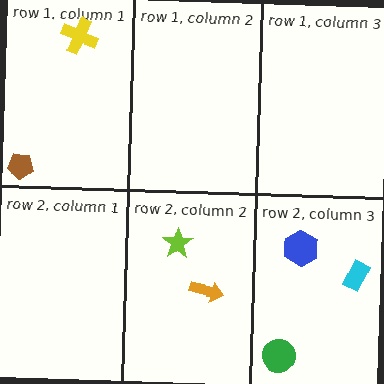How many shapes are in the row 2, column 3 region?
3.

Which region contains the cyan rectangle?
The row 2, column 3 region.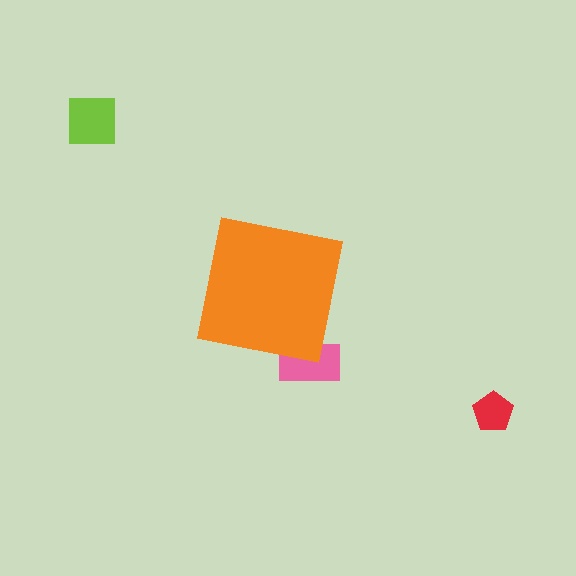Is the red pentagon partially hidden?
No, the red pentagon is fully visible.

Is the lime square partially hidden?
No, the lime square is fully visible.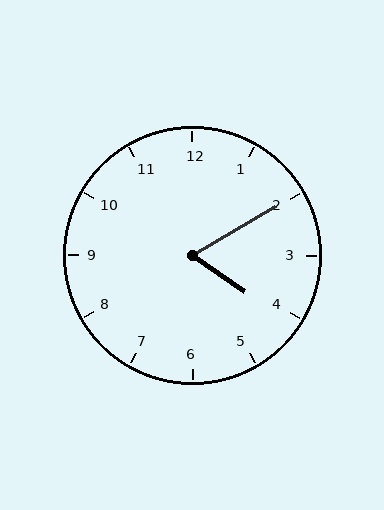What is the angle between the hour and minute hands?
Approximately 65 degrees.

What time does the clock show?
4:10.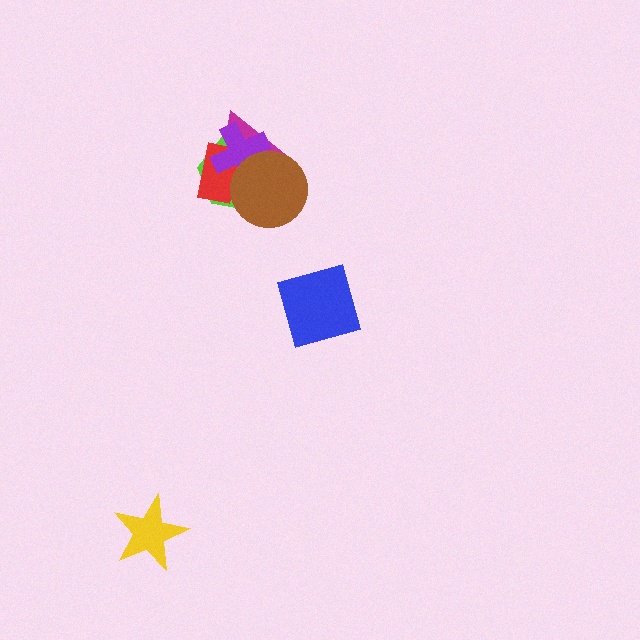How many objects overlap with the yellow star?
0 objects overlap with the yellow star.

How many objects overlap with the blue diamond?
0 objects overlap with the blue diamond.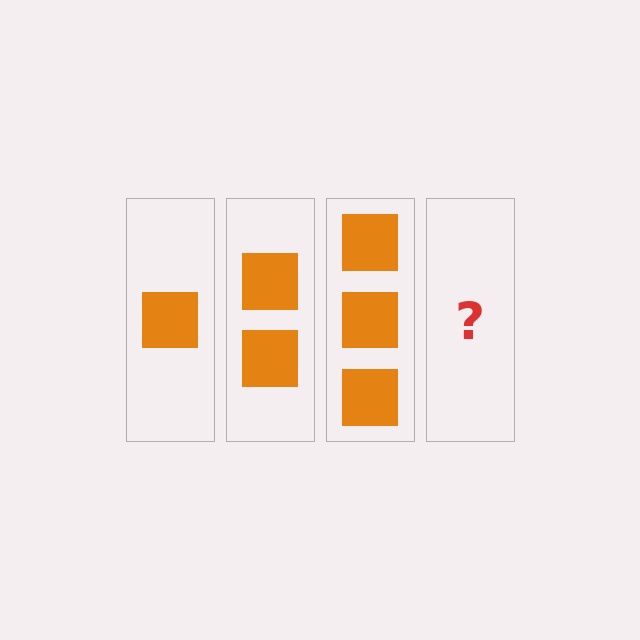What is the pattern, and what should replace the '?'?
The pattern is that each step adds one more square. The '?' should be 4 squares.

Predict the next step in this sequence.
The next step is 4 squares.